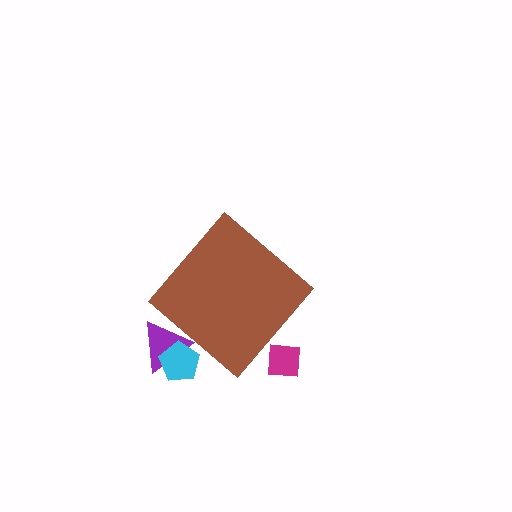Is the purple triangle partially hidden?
Yes, the purple triangle is partially hidden behind the brown diamond.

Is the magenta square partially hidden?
Yes, the magenta square is partially hidden behind the brown diamond.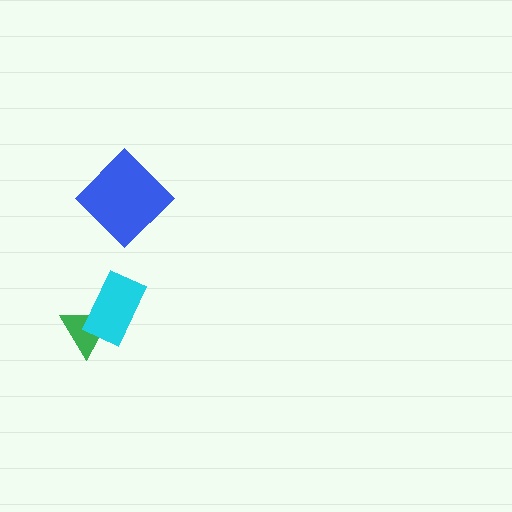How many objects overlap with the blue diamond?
0 objects overlap with the blue diamond.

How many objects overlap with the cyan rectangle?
1 object overlaps with the cyan rectangle.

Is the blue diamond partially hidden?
No, no other shape covers it.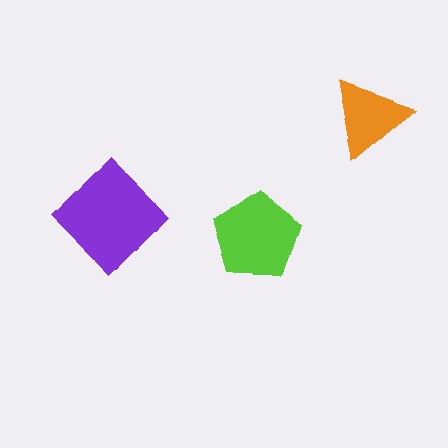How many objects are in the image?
There are 3 objects in the image.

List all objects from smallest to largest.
The orange triangle, the lime pentagon, the purple diamond.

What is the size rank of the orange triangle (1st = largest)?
3rd.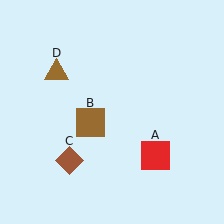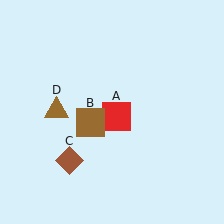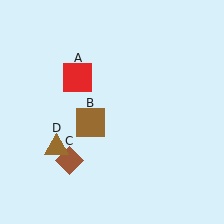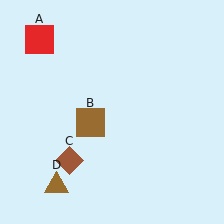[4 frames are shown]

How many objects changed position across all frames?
2 objects changed position: red square (object A), brown triangle (object D).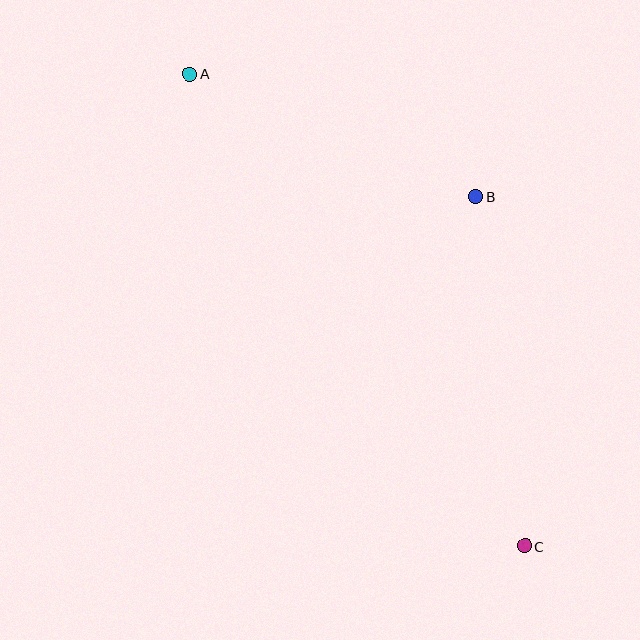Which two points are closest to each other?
Points A and B are closest to each other.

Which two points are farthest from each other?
Points A and C are farthest from each other.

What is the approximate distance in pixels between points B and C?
The distance between B and C is approximately 353 pixels.